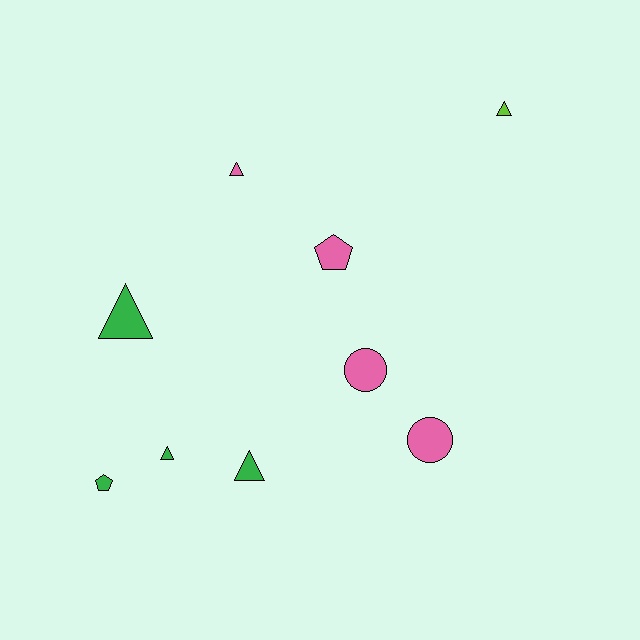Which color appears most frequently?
Pink, with 4 objects.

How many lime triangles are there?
There is 1 lime triangle.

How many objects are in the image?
There are 9 objects.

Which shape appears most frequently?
Triangle, with 5 objects.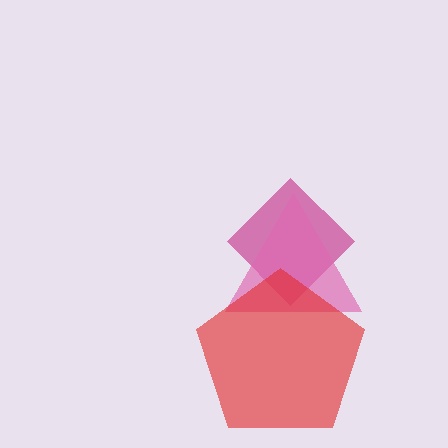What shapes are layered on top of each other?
The layered shapes are: a magenta diamond, a pink triangle, a red pentagon.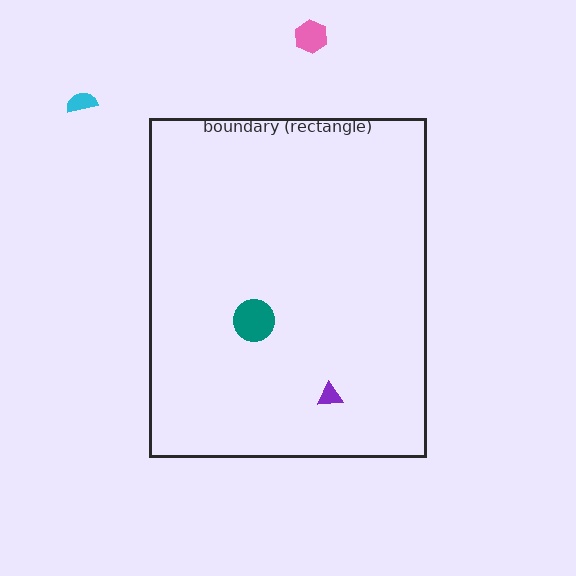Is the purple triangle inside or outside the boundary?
Inside.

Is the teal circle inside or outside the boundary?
Inside.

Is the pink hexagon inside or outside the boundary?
Outside.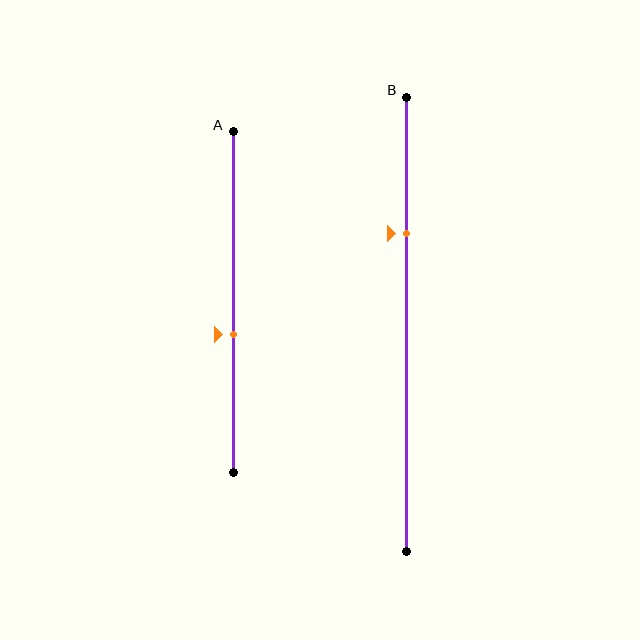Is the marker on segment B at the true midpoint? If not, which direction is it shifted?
No, the marker on segment B is shifted upward by about 20% of the segment length.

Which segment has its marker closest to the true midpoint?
Segment A has its marker closest to the true midpoint.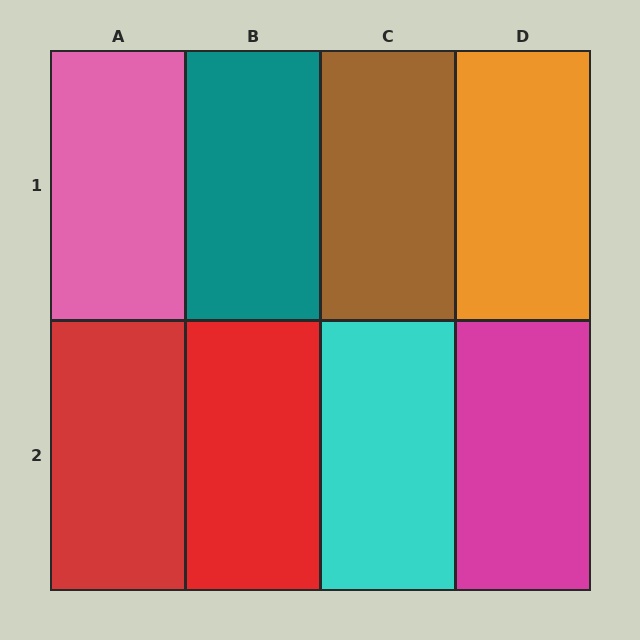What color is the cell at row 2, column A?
Red.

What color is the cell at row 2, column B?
Red.